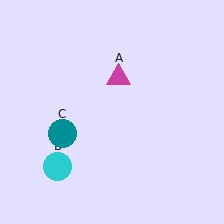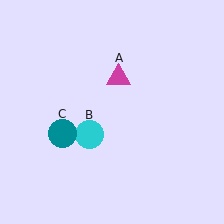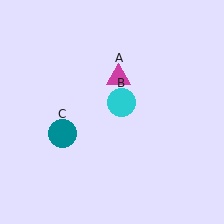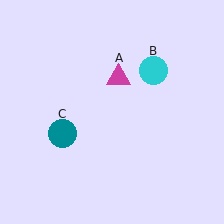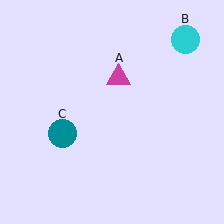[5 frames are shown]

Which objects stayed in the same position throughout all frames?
Magenta triangle (object A) and teal circle (object C) remained stationary.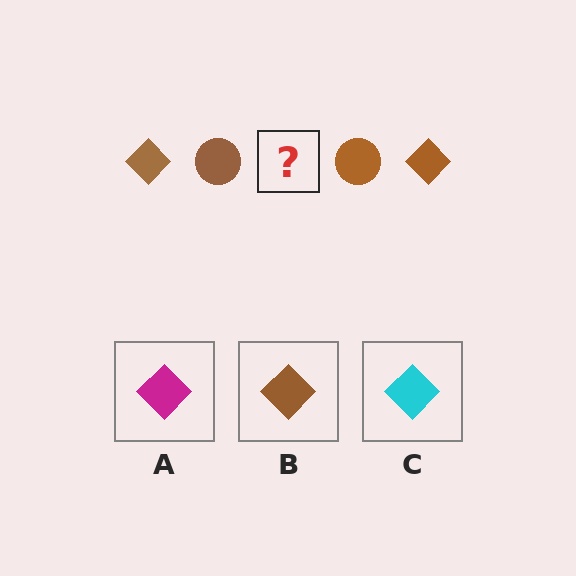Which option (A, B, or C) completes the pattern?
B.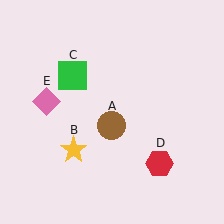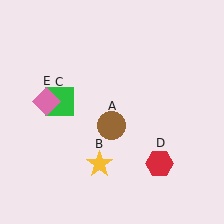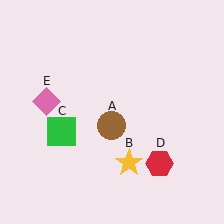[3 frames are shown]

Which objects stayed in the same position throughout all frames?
Brown circle (object A) and red hexagon (object D) and pink diamond (object E) remained stationary.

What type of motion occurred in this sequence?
The yellow star (object B), green square (object C) rotated counterclockwise around the center of the scene.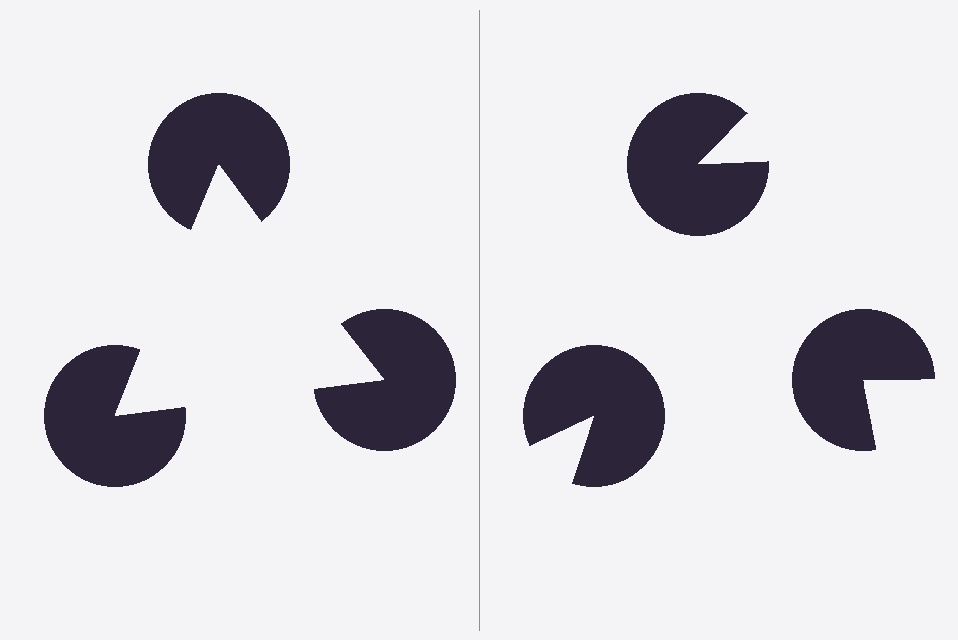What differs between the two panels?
The pac-man discs are positioned identically on both sides; only the wedge orientations differ. On the left they align to a triangle; on the right they are misaligned.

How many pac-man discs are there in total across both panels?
6 — 3 on each side.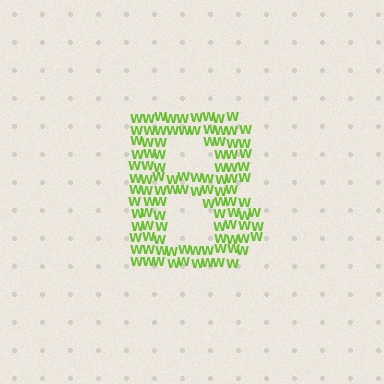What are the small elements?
The small elements are letter W's.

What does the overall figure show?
The overall figure shows the letter B.